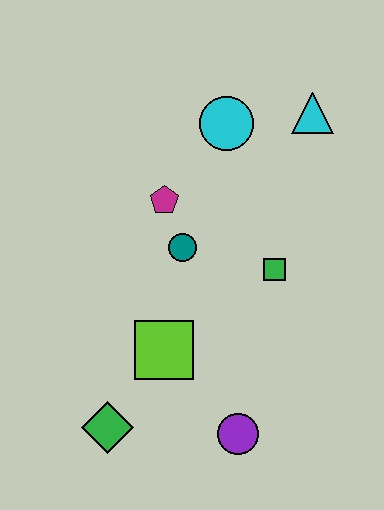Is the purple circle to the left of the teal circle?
No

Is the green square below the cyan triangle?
Yes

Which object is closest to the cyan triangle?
The cyan circle is closest to the cyan triangle.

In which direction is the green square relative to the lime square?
The green square is to the right of the lime square.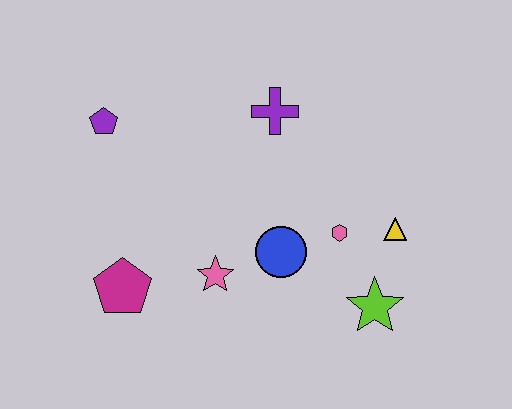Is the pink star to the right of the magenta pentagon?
Yes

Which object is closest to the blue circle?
The pink hexagon is closest to the blue circle.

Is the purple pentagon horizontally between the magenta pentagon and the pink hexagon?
No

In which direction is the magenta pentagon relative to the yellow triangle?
The magenta pentagon is to the left of the yellow triangle.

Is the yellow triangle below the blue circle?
No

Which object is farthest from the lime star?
The purple pentagon is farthest from the lime star.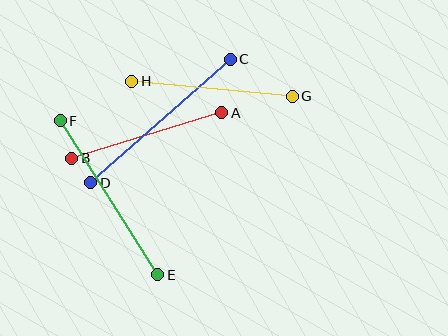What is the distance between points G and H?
The distance is approximately 161 pixels.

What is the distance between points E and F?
The distance is approximately 182 pixels.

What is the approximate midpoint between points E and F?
The midpoint is at approximately (109, 198) pixels.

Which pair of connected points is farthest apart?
Points C and D are farthest apart.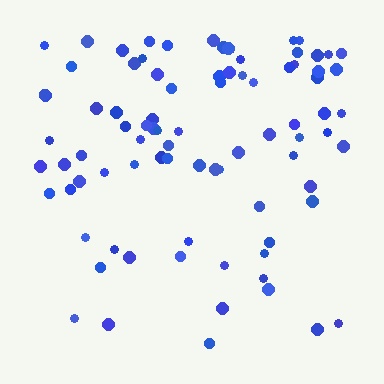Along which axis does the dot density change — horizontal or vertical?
Vertical.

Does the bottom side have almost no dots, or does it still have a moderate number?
Still a moderate number, just noticeably fewer than the top.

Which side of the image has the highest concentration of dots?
The top.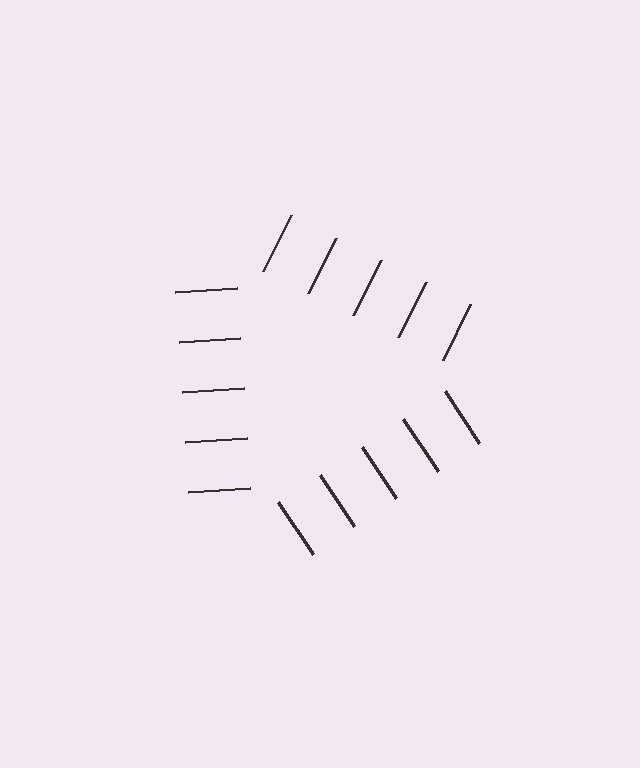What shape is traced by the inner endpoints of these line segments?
An illusory triangle — the line segments terminate on its edges but no continuous stroke is drawn.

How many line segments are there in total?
15 — 5 along each of the 3 edges.